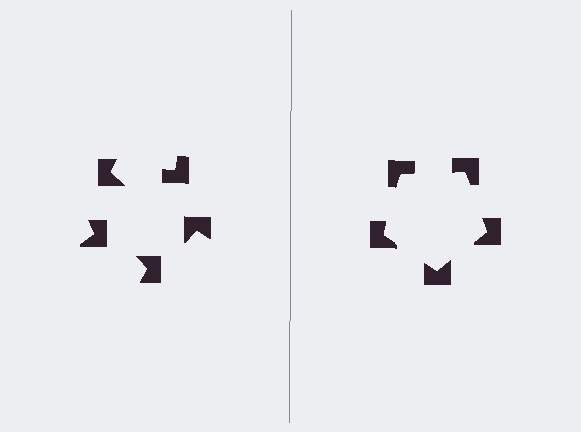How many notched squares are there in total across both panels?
10 — 5 on each side.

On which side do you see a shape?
An illusory pentagon appears on the right side. On the left side the wedge cuts are rotated, so no coherent shape forms.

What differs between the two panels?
The notched squares are positioned identically on both sides; only the wedge orientations differ. On the right they align to a pentagon; on the left they are misaligned.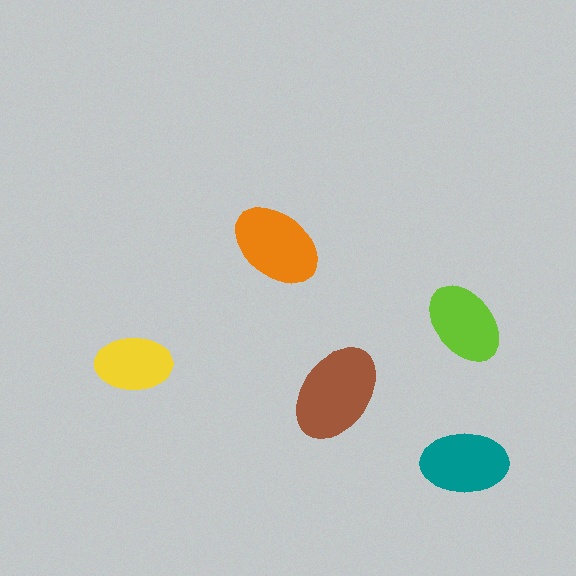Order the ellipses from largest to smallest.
the brown one, the orange one, the teal one, the lime one, the yellow one.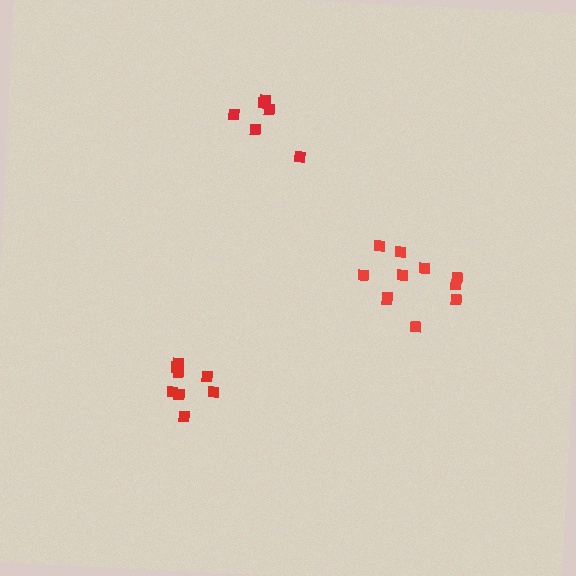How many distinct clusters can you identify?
There are 3 distinct clusters.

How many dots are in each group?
Group 1: 6 dots, Group 2: 11 dots, Group 3: 8 dots (25 total).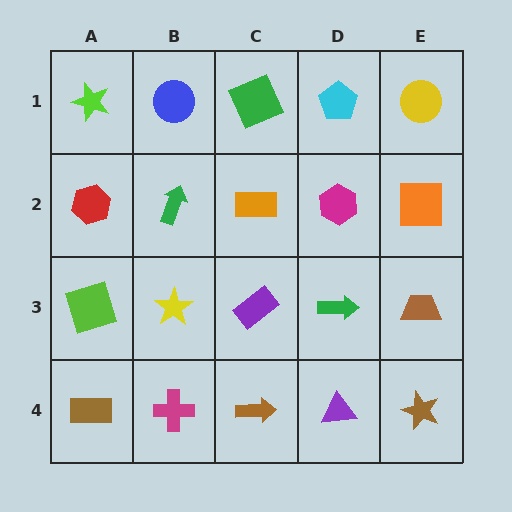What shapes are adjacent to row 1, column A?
A red hexagon (row 2, column A), a blue circle (row 1, column B).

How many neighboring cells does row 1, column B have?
3.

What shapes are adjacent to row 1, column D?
A magenta hexagon (row 2, column D), a green square (row 1, column C), a yellow circle (row 1, column E).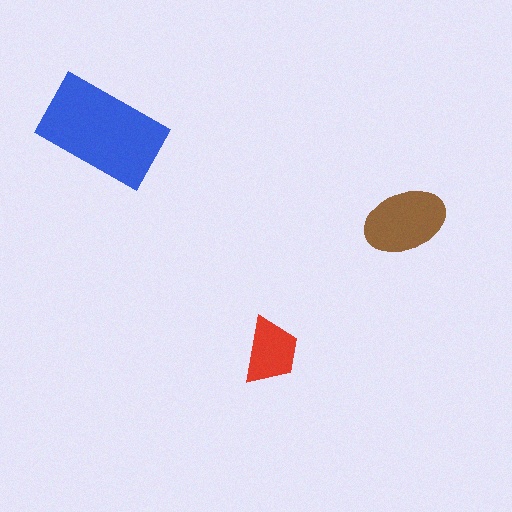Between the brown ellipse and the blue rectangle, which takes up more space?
The blue rectangle.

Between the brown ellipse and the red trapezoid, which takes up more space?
The brown ellipse.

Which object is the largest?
The blue rectangle.